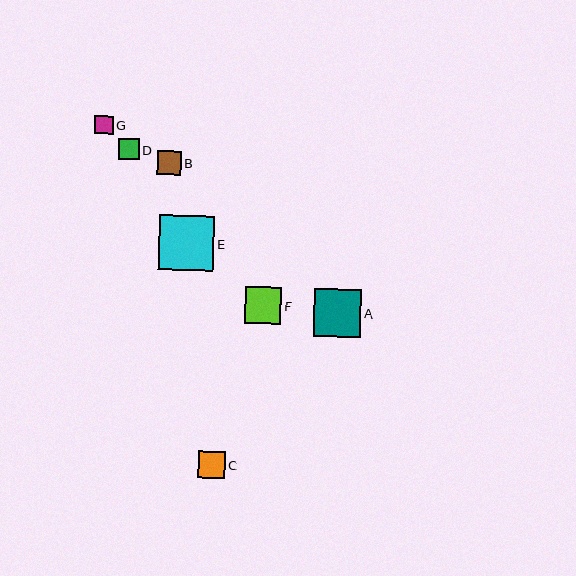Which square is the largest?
Square E is the largest with a size of approximately 56 pixels.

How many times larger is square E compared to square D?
Square E is approximately 2.7 times the size of square D.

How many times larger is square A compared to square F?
Square A is approximately 1.3 times the size of square F.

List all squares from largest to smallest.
From largest to smallest: E, A, F, C, B, D, G.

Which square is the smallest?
Square G is the smallest with a size of approximately 19 pixels.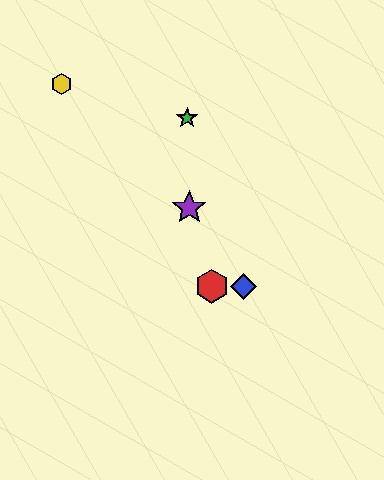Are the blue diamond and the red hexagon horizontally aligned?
Yes, both are at y≈286.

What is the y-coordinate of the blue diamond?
The blue diamond is at y≈286.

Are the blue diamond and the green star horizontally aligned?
No, the blue diamond is at y≈286 and the green star is at y≈118.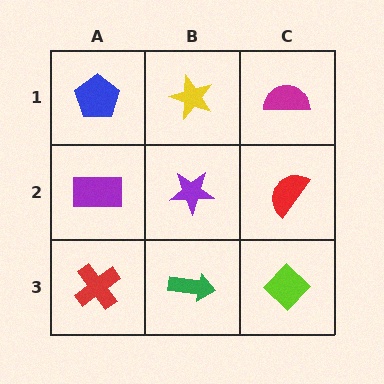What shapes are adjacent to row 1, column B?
A purple star (row 2, column B), a blue pentagon (row 1, column A), a magenta semicircle (row 1, column C).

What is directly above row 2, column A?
A blue pentagon.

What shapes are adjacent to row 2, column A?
A blue pentagon (row 1, column A), a red cross (row 3, column A), a purple star (row 2, column B).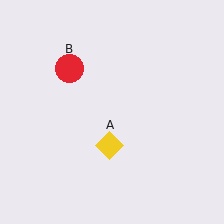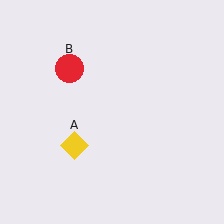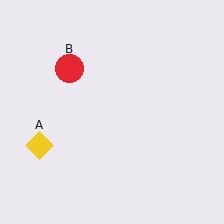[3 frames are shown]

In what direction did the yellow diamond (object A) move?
The yellow diamond (object A) moved left.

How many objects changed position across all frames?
1 object changed position: yellow diamond (object A).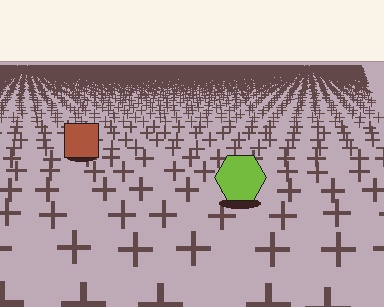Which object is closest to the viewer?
The lime hexagon is closest. The texture marks near it are larger and more spread out.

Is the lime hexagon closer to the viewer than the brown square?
Yes. The lime hexagon is closer — you can tell from the texture gradient: the ground texture is coarser near it.